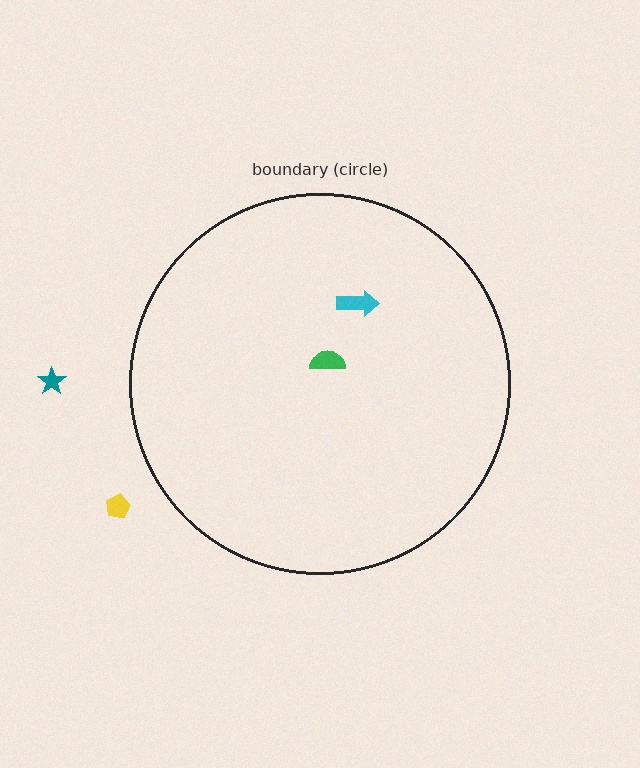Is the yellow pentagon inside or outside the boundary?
Outside.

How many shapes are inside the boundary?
2 inside, 2 outside.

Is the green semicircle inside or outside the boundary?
Inside.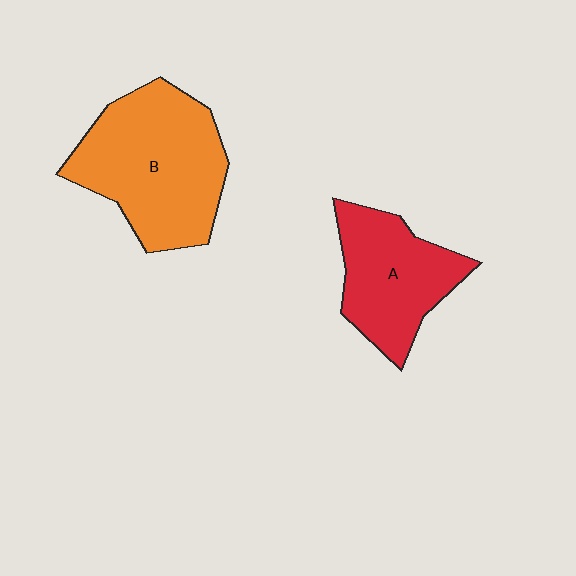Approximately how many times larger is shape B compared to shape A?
Approximately 1.4 times.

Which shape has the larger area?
Shape B (orange).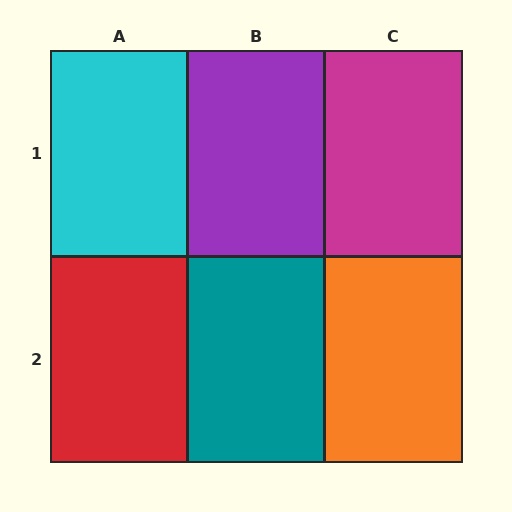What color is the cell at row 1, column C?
Magenta.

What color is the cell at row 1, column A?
Cyan.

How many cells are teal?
1 cell is teal.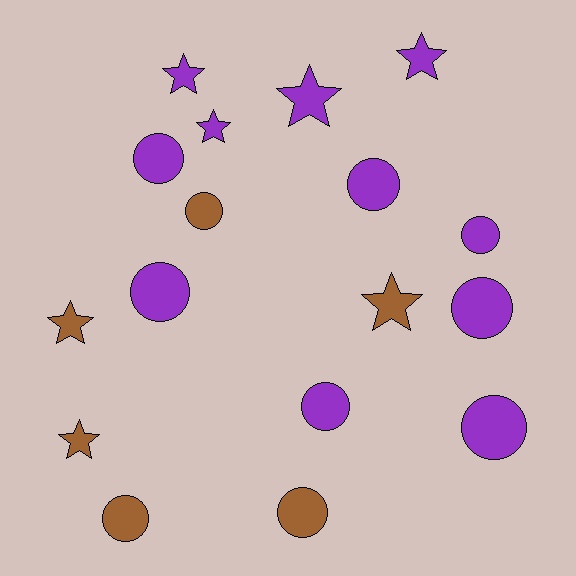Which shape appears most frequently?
Circle, with 10 objects.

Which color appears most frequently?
Purple, with 11 objects.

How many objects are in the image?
There are 17 objects.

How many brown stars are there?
There are 3 brown stars.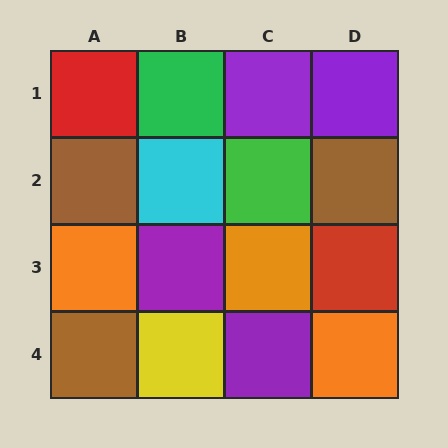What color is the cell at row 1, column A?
Red.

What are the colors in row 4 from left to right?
Brown, yellow, purple, orange.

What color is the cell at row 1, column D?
Purple.